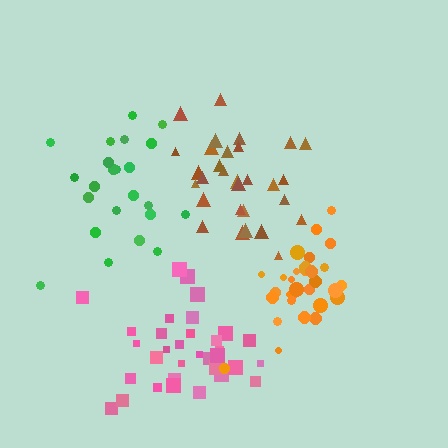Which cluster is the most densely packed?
Orange.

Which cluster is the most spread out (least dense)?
Green.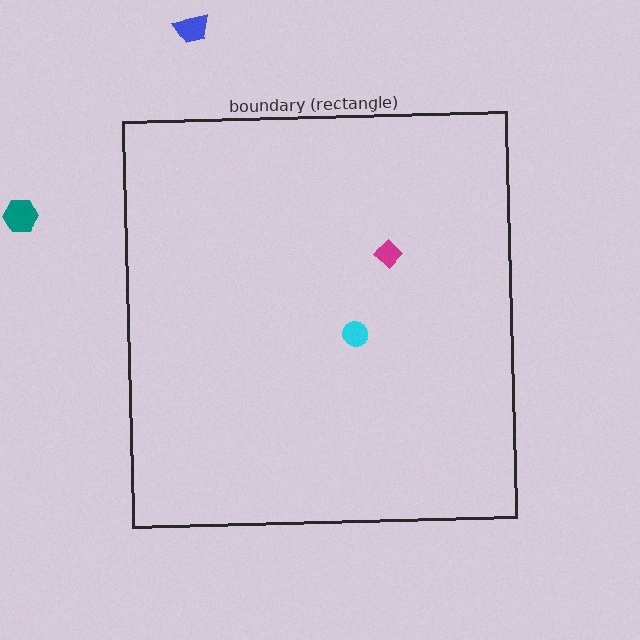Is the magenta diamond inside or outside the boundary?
Inside.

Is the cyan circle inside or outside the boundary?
Inside.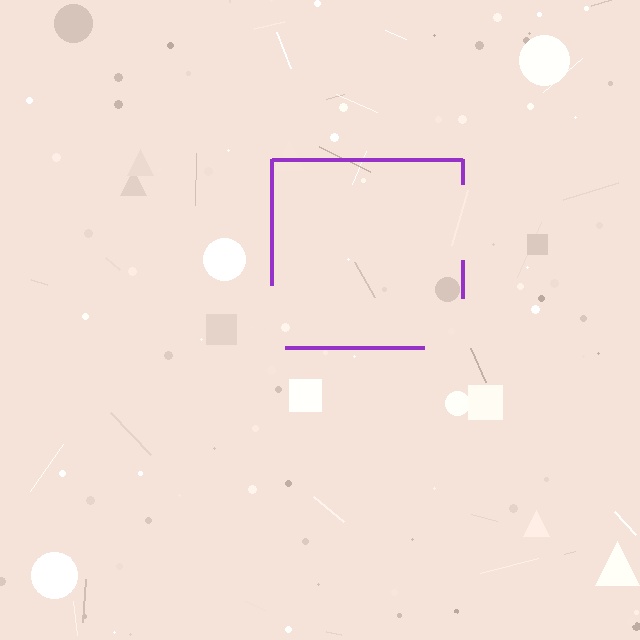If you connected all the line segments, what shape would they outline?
They would outline a square.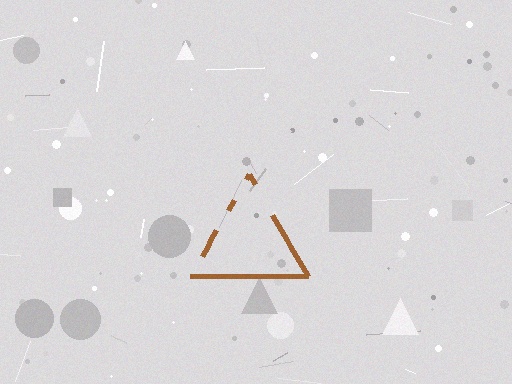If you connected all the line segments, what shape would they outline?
They would outline a triangle.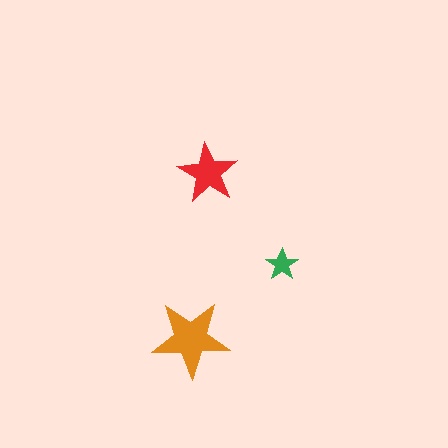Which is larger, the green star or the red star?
The red one.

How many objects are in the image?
There are 3 objects in the image.